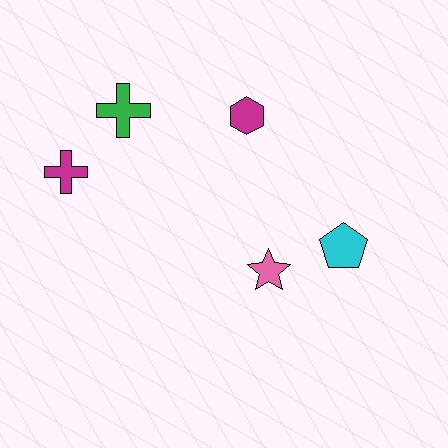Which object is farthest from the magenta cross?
The cyan pentagon is farthest from the magenta cross.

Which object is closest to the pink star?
The cyan pentagon is closest to the pink star.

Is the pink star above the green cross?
No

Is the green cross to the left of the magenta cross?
No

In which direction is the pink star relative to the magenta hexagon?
The pink star is below the magenta hexagon.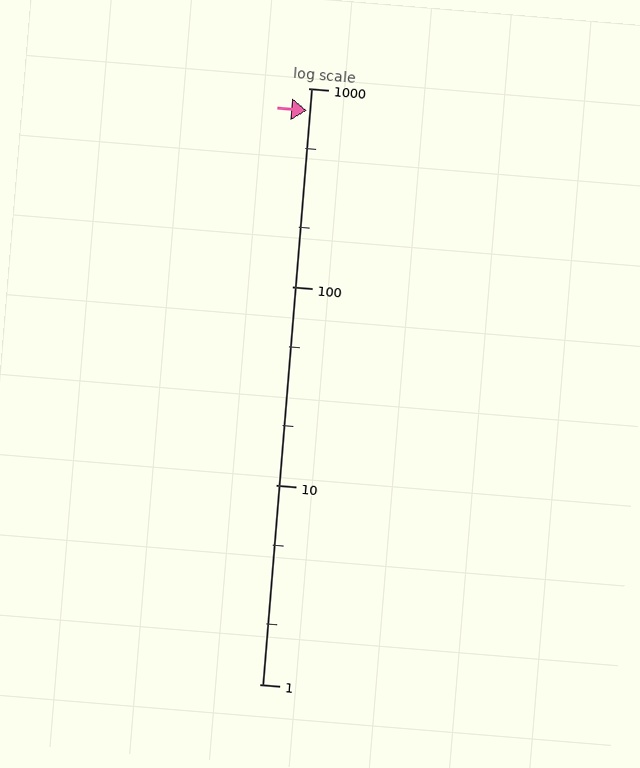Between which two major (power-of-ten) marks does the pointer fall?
The pointer is between 100 and 1000.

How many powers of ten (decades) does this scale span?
The scale spans 3 decades, from 1 to 1000.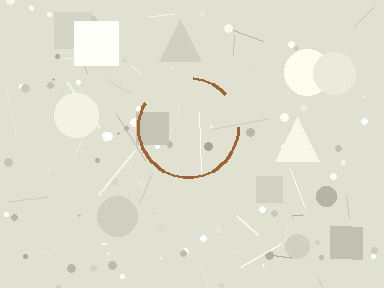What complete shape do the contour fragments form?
The contour fragments form a circle.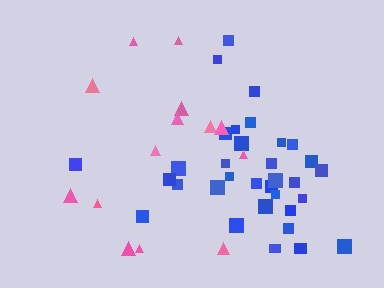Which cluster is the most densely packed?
Blue.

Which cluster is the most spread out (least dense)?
Pink.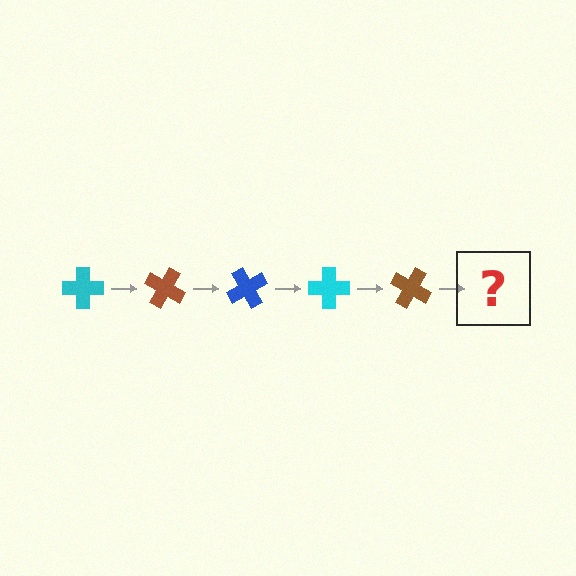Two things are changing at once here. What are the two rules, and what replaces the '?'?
The two rules are that it rotates 30 degrees each step and the color cycles through cyan, brown, and blue. The '?' should be a blue cross, rotated 150 degrees from the start.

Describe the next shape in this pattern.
It should be a blue cross, rotated 150 degrees from the start.